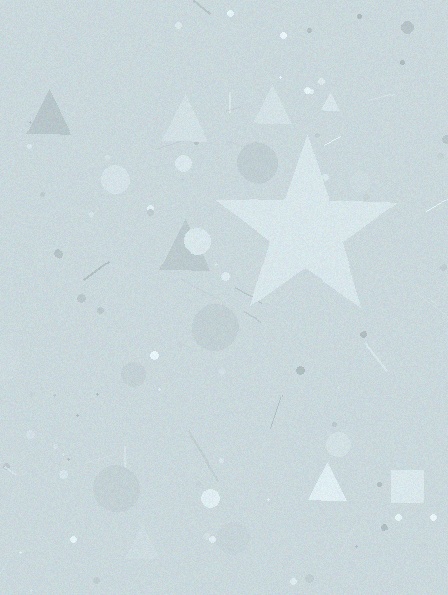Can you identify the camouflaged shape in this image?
The camouflaged shape is a star.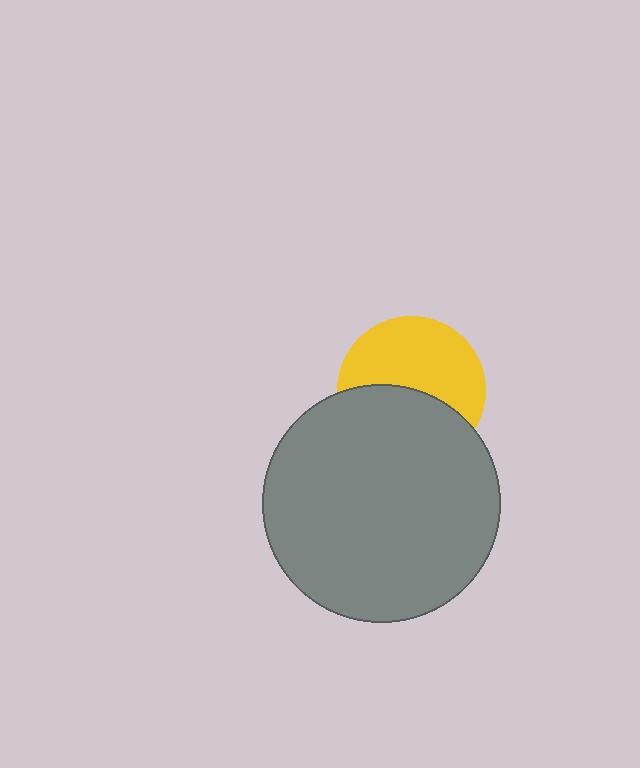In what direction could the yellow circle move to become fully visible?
The yellow circle could move up. That would shift it out from behind the gray circle entirely.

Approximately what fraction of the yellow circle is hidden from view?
Roughly 45% of the yellow circle is hidden behind the gray circle.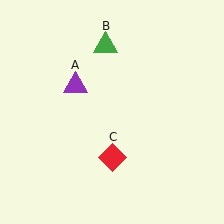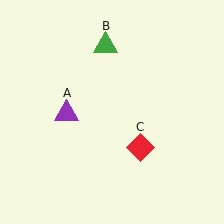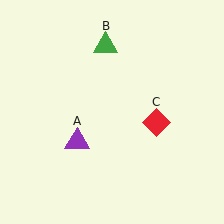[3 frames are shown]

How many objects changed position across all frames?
2 objects changed position: purple triangle (object A), red diamond (object C).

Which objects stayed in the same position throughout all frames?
Green triangle (object B) remained stationary.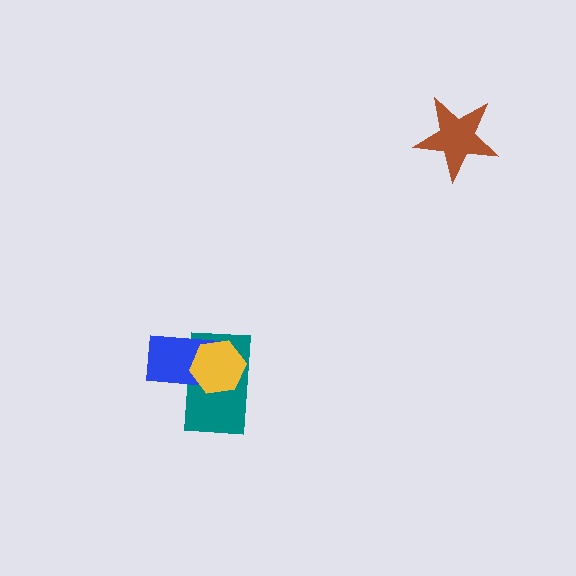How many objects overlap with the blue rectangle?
2 objects overlap with the blue rectangle.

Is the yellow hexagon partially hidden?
No, no other shape covers it.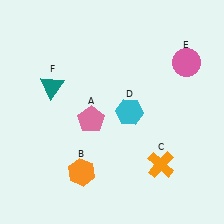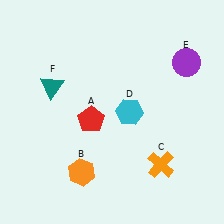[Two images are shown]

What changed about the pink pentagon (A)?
In Image 1, A is pink. In Image 2, it changed to red.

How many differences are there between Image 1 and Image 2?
There are 2 differences between the two images.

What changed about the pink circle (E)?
In Image 1, E is pink. In Image 2, it changed to purple.